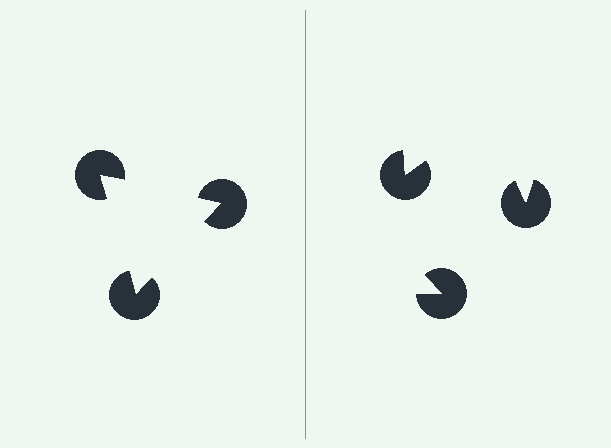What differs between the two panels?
The pac-man discs are positioned identically on both sides; only the wedge orientations differ. On the left they align to a triangle; on the right they are misaligned.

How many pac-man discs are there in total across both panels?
6 — 3 on each side.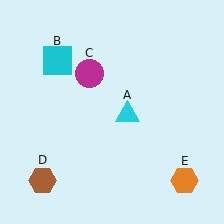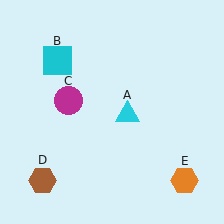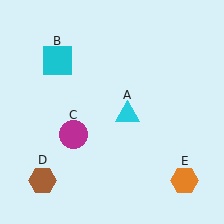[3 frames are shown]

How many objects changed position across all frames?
1 object changed position: magenta circle (object C).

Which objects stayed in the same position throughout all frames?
Cyan triangle (object A) and cyan square (object B) and brown hexagon (object D) and orange hexagon (object E) remained stationary.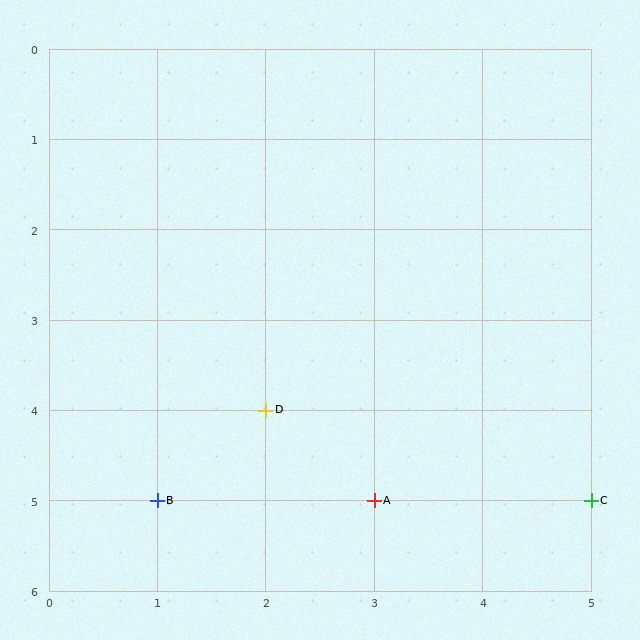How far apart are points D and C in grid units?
Points D and C are 3 columns and 1 row apart (about 3.2 grid units diagonally).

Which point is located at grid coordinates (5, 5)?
Point C is at (5, 5).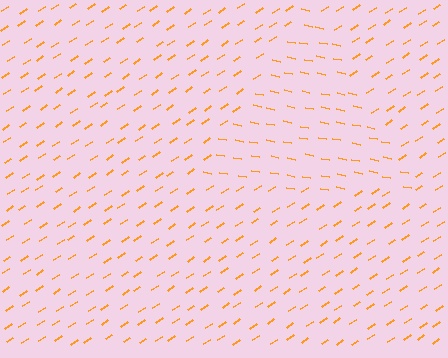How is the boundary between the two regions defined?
The boundary is defined purely by a change in line orientation (approximately 45 degrees difference). All lines are the same color and thickness.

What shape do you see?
I see a triangle.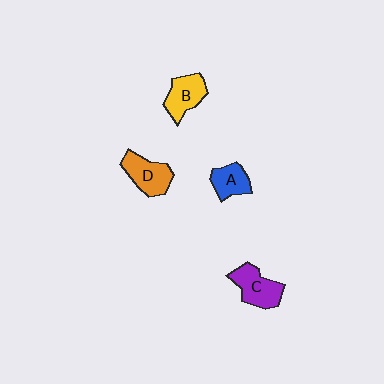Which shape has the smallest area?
Shape A (blue).